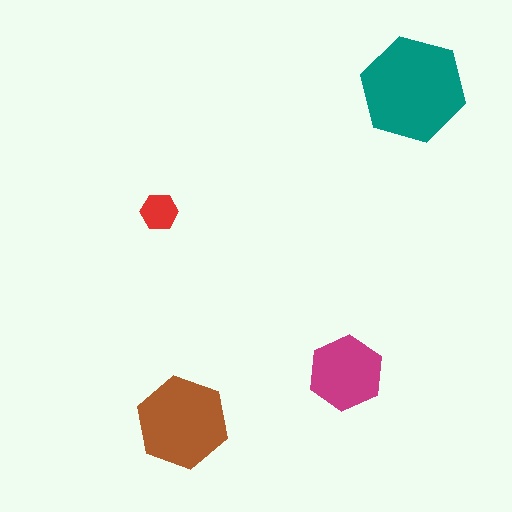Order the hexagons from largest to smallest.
the teal one, the brown one, the magenta one, the red one.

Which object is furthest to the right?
The teal hexagon is rightmost.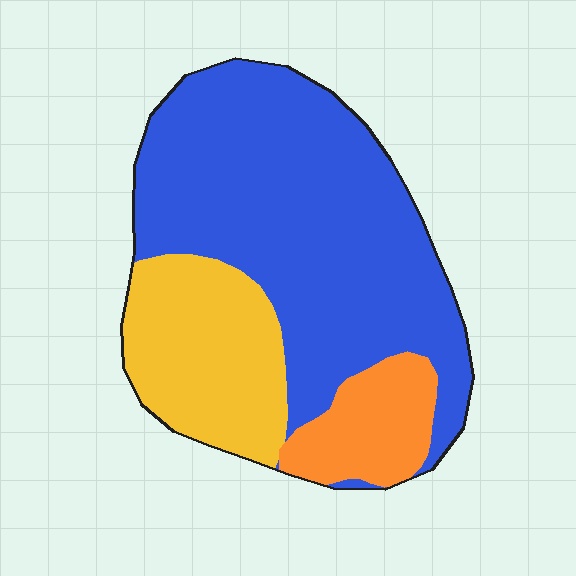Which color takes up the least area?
Orange, at roughly 15%.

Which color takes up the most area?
Blue, at roughly 65%.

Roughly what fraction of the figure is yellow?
Yellow takes up between a sixth and a third of the figure.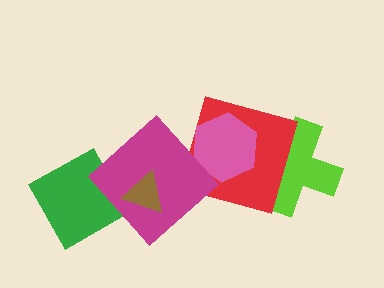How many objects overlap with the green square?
0 objects overlap with the green square.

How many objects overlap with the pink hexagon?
2 objects overlap with the pink hexagon.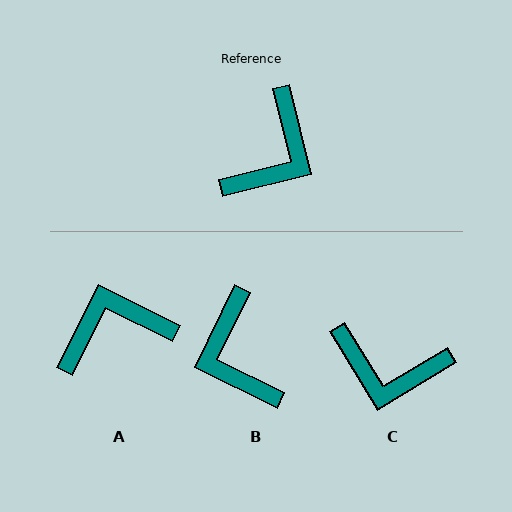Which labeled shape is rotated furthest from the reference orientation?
A, about 139 degrees away.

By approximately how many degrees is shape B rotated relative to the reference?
Approximately 130 degrees clockwise.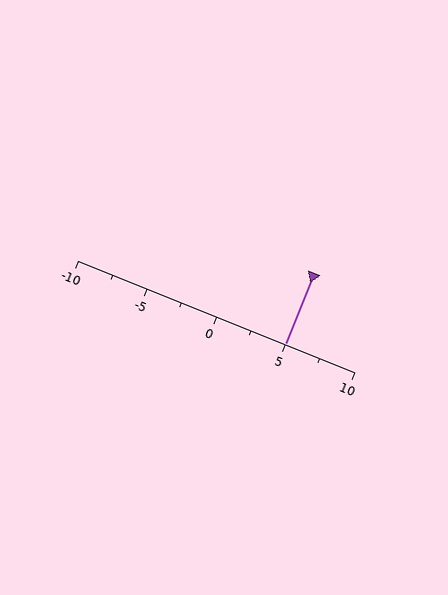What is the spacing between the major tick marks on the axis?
The major ticks are spaced 5 apart.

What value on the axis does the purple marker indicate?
The marker indicates approximately 5.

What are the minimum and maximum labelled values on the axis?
The axis runs from -10 to 10.